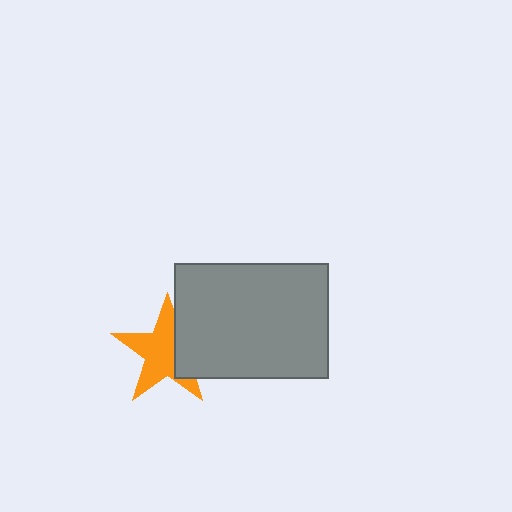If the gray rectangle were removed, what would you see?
You would see the complete orange star.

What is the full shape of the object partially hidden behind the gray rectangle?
The partially hidden object is an orange star.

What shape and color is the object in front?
The object in front is a gray rectangle.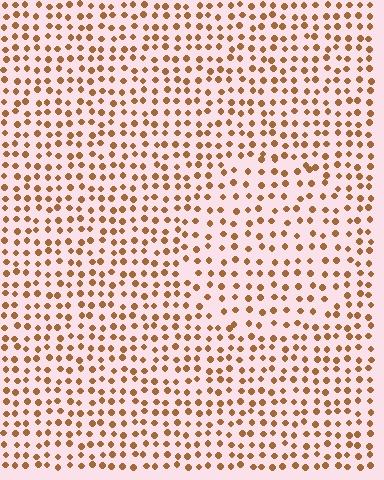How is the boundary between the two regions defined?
The boundary is defined by a change in element density (approximately 1.4x ratio). All elements are the same color, size, and shape.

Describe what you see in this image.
The image contains small brown elements arranged at two different densities. A circle-shaped region is visible where the elements are less densely packed than the surrounding area.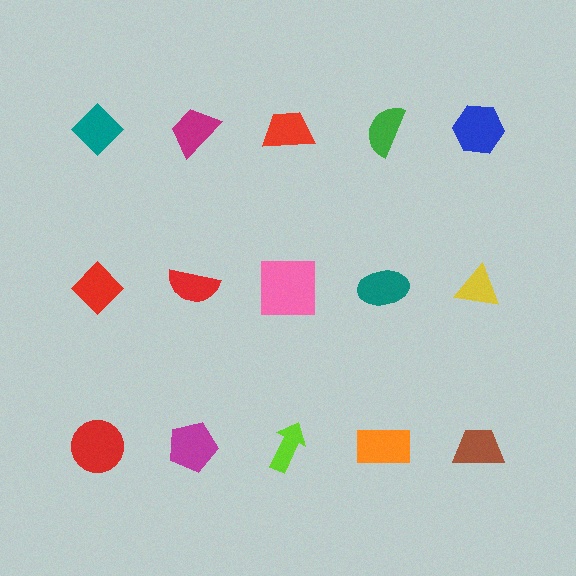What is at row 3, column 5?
A brown trapezoid.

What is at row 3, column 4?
An orange rectangle.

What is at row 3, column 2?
A magenta pentagon.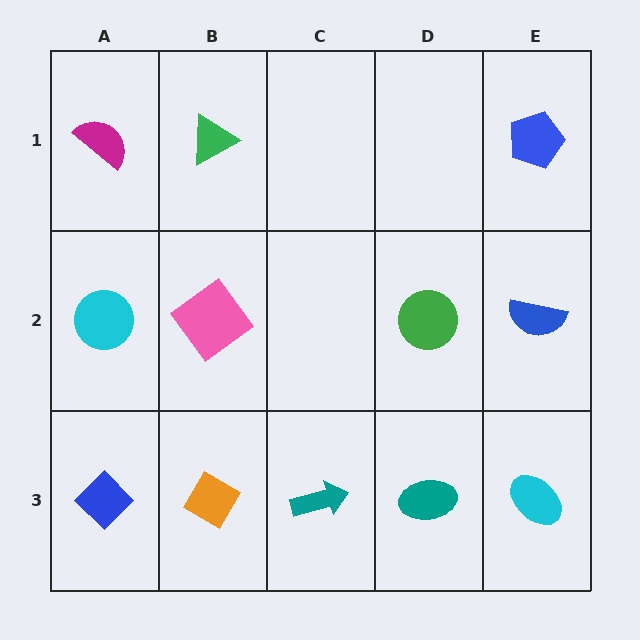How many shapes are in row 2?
4 shapes.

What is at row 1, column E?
A blue pentagon.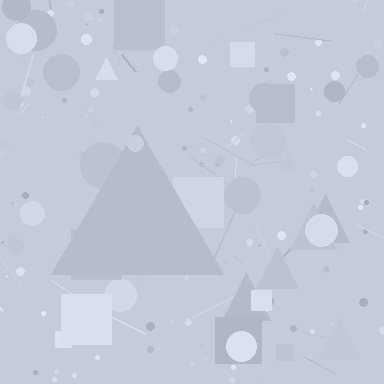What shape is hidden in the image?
A triangle is hidden in the image.